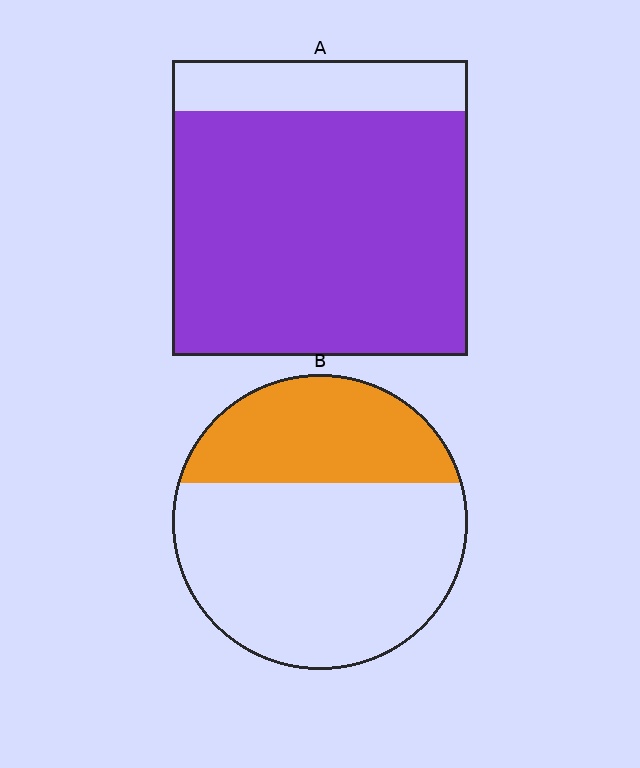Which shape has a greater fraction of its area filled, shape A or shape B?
Shape A.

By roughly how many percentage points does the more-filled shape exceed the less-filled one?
By roughly 50 percentage points (A over B).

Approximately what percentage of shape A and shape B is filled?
A is approximately 85% and B is approximately 35%.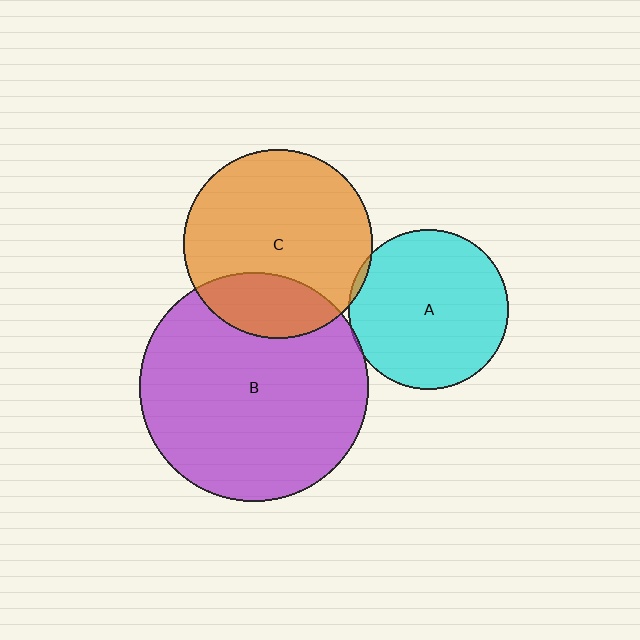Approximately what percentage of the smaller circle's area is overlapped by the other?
Approximately 25%.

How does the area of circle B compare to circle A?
Approximately 2.0 times.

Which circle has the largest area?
Circle B (purple).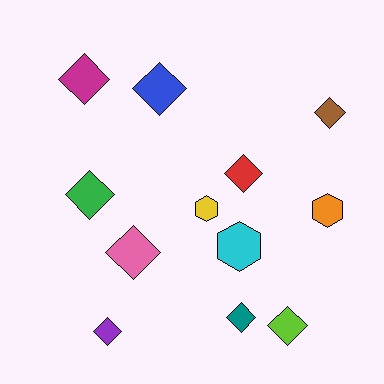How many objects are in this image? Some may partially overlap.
There are 12 objects.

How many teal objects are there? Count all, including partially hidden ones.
There is 1 teal object.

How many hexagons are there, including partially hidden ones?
There are 3 hexagons.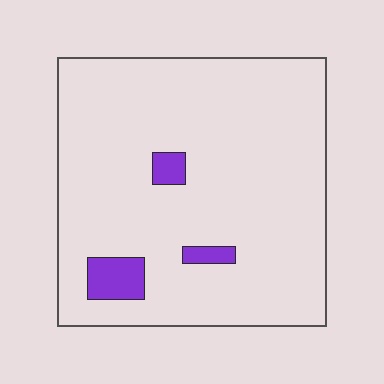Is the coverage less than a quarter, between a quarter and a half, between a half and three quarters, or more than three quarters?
Less than a quarter.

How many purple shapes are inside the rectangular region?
3.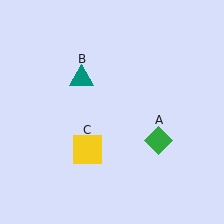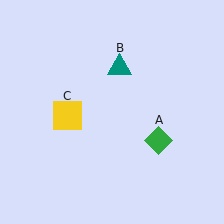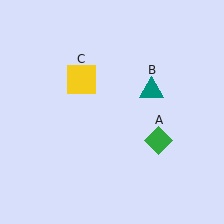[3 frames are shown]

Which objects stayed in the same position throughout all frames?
Green diamond (object A) remained stationary.